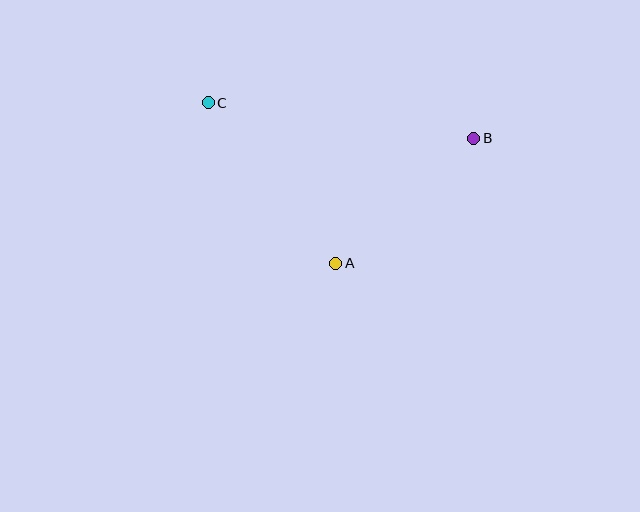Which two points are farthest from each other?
Points B and C are farthest from each other.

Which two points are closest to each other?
Points A and B are closest to each other.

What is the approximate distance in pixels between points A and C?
The distance between A and C is approximately 205 pixels.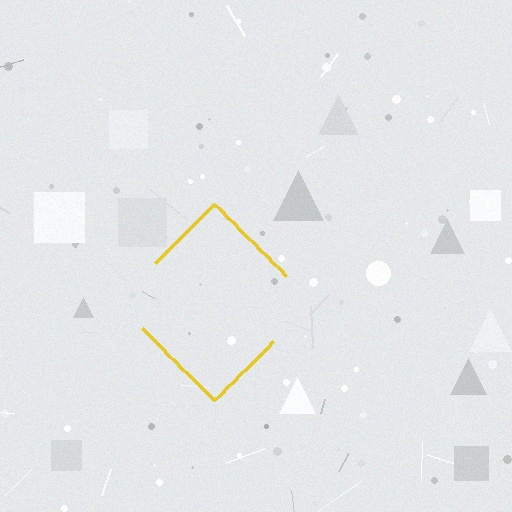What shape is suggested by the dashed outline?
The dashed outline suggests a diamond.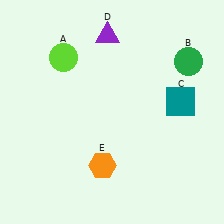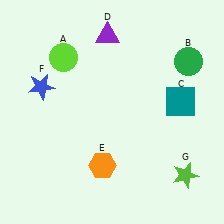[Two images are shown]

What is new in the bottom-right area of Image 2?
A lime star (G) was added in the bottom-right area of Image 2.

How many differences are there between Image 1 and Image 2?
There are 2 differences between the two images.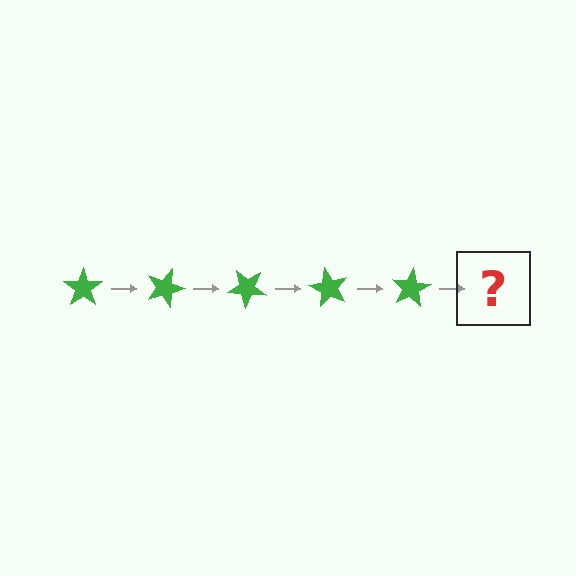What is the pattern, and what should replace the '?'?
The pattern is that the star rotates 20 degrees each step. The '?' should be a green star rotated 100 degrees.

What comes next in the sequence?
The next element should be a green star rotated 100 degrees.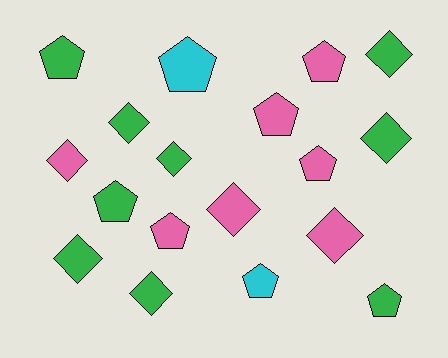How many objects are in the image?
There are 18 objects.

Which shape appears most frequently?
Diamond, with 9 objects.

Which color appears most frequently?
Green, with 9 objects.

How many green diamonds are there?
There are 6 green diamonds.